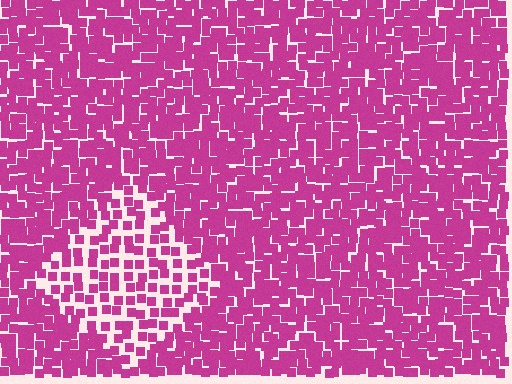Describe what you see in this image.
The image contains small magenta elements arranged at two different densities. A diamond-shaped region is visible where the elements are less densely packed than the surrounding area.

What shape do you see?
I see a diamond.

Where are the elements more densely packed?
The elements are more densely packed outside the diamond boundary.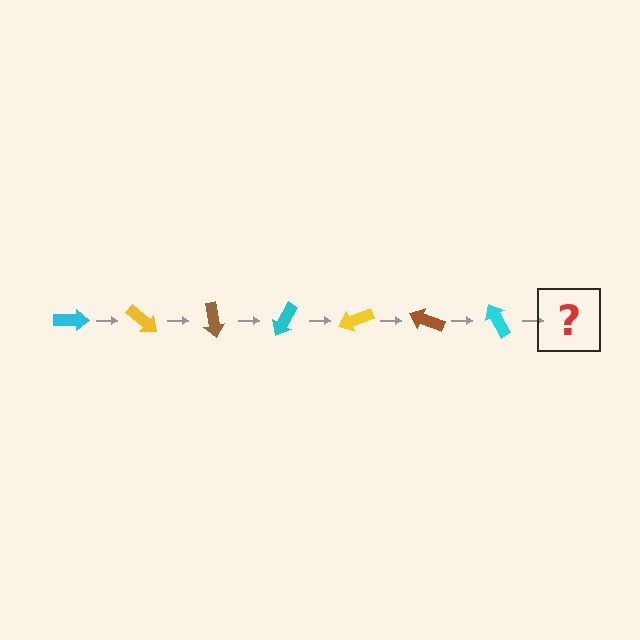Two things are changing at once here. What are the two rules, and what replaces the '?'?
The two rules are that it rotates 40 degrees each step and the color cycles through cyan, yellow, and brown. The '?' should be a yellow arrow, rotated 280 degrees from the start.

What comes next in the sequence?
The next element should be a yellow arrow, rotated 280 degrees from the start.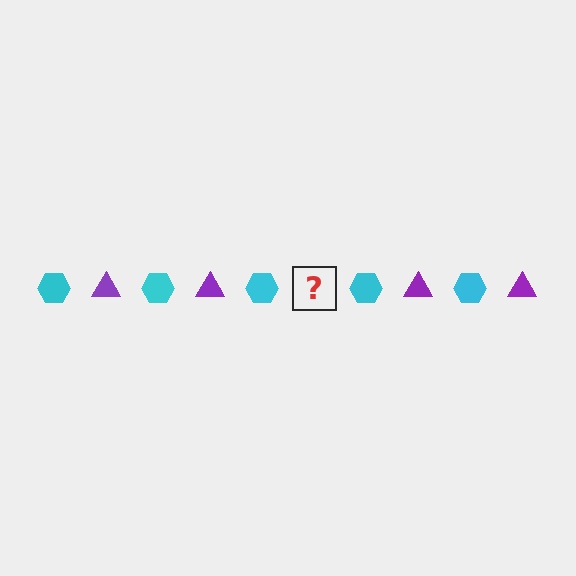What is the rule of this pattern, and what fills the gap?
The rule is that the pattern alternates between cyan hexagon and purple triangle. The gap should be filled with a purple triangle.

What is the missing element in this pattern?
The missing element is a purple triangle.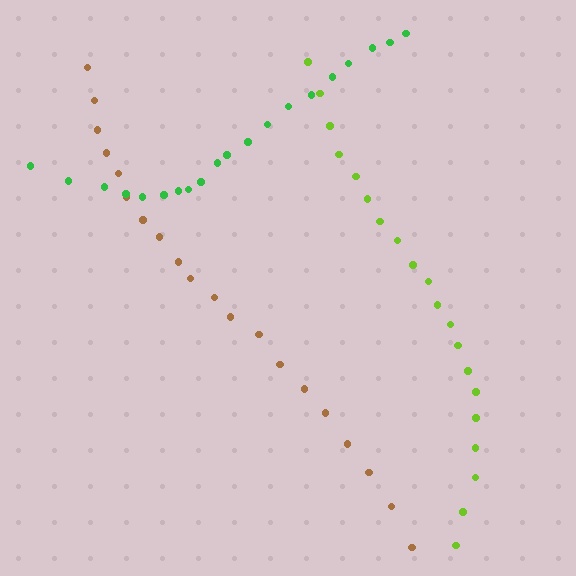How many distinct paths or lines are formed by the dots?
There are 3 distinct paths.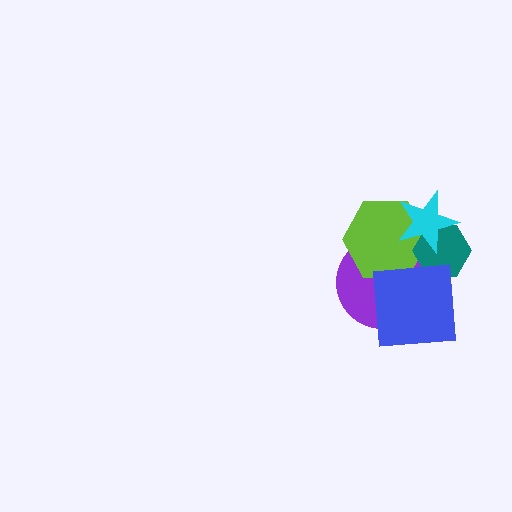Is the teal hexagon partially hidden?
Yes, it is partially covered by another shape.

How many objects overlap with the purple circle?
3 objects overlap with the purple circle.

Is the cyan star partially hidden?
No, no other shape covers it.